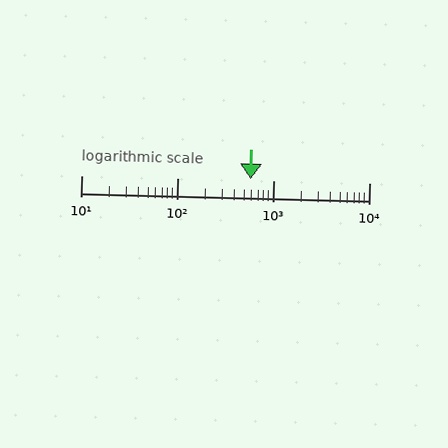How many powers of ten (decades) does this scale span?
The scale spans 3 decades, from 10 to 10000.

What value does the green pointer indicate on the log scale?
The pointer indicates approximately 580.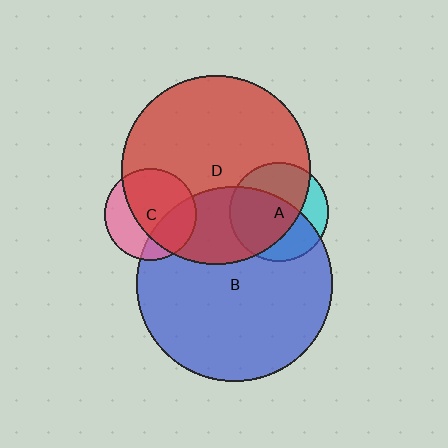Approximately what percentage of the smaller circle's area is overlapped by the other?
Approximately 60%.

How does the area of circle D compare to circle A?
Approximately 3.6 times.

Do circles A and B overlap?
Yes.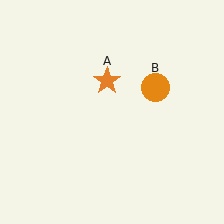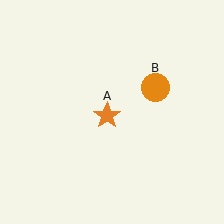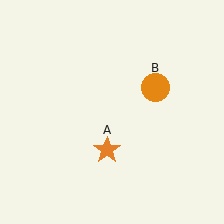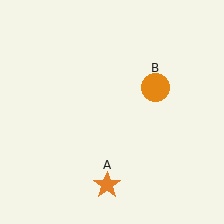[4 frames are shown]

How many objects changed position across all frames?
1 object changed position: orange star (object A).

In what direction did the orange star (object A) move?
The orange star (object A) moved down.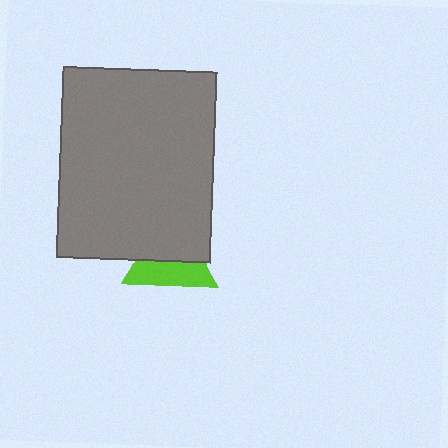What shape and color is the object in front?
The object in front is a gray rectangle.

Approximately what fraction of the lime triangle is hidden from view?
Roughly 51% of the lime triangle is hidden behind the gray rectangle.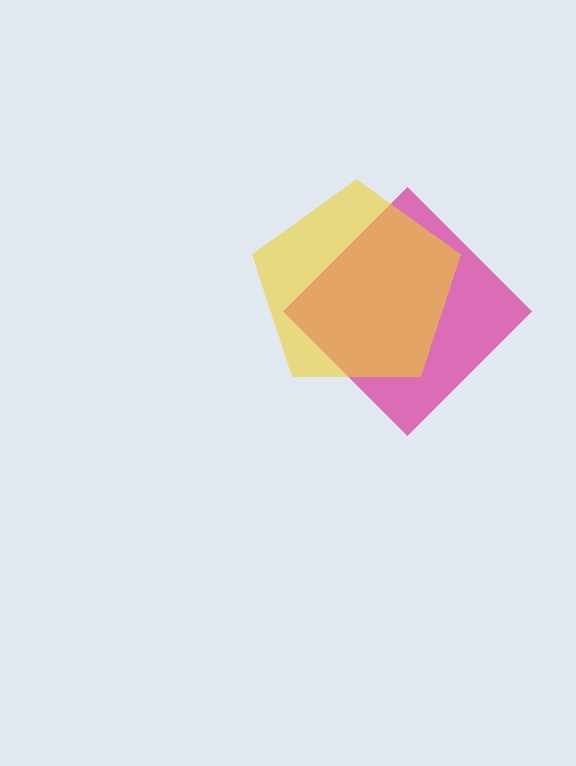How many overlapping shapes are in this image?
There are 2 overlapping shapes in the image.